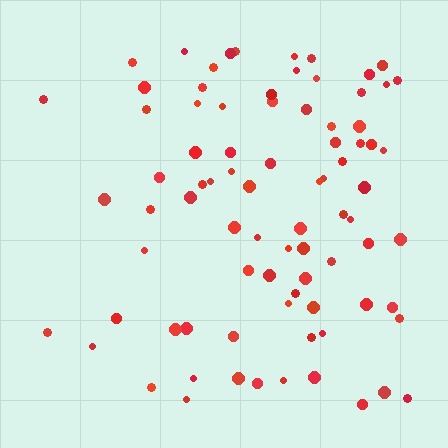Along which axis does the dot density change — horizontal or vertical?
Horizontal.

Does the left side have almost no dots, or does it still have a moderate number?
Still a moderate number, just noticeably fewer than the right.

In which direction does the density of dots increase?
From left to right, with the right side densest.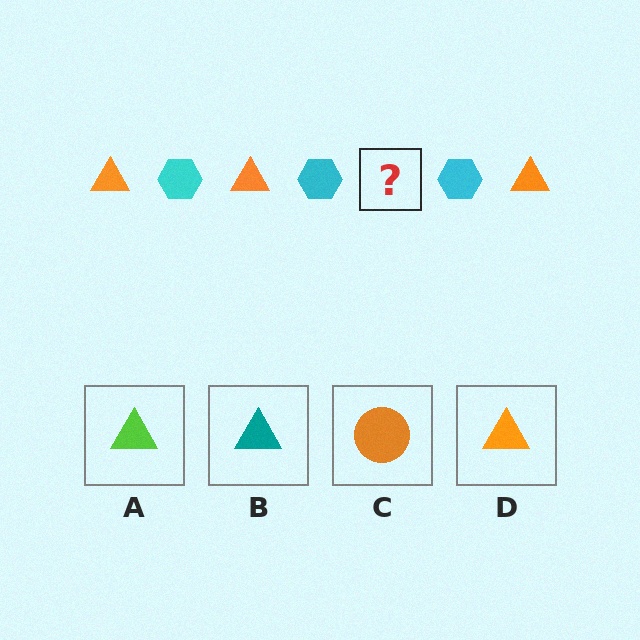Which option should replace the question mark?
Option D.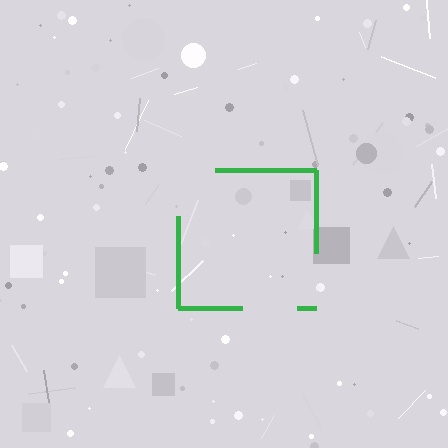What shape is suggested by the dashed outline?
The dashed outline suggests a square.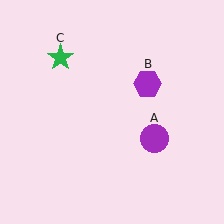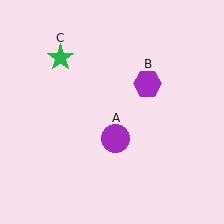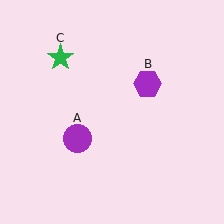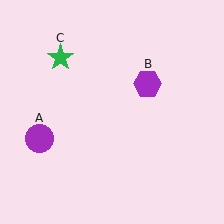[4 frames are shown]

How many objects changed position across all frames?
1 object changed position: purple circle (object A).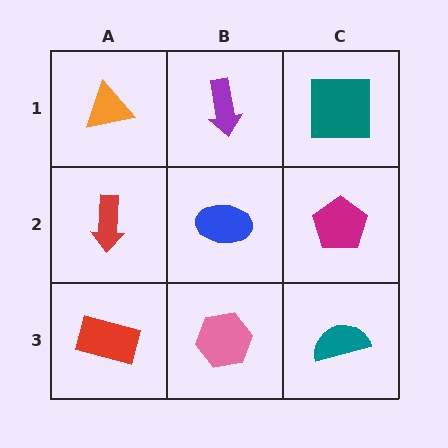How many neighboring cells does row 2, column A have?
3.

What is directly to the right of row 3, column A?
A pink hexagon.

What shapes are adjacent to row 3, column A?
A red arrow (row 2, column A), a pink hexagon (row 3, column B).